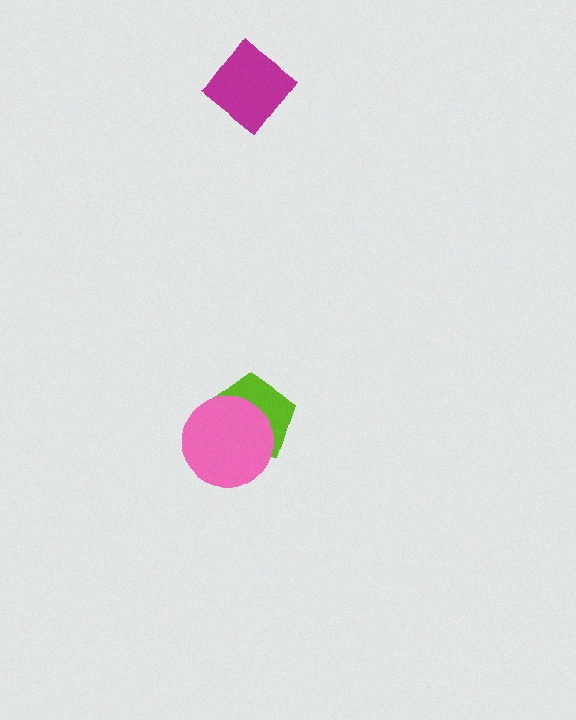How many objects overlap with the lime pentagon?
1 object overlaps with the lime pentagon.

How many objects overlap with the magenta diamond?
0 objects overlap with the magenta diamond.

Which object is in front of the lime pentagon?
The pink circle is in front of the lime pentagon.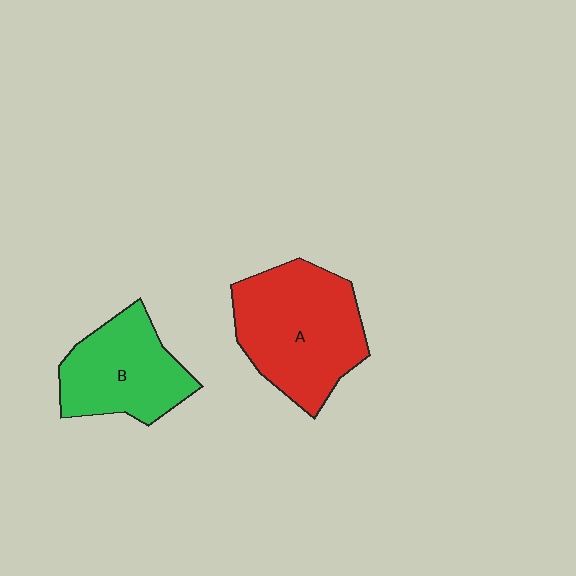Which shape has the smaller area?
Shape B (green).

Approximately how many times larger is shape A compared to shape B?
Approximately 1.3 times.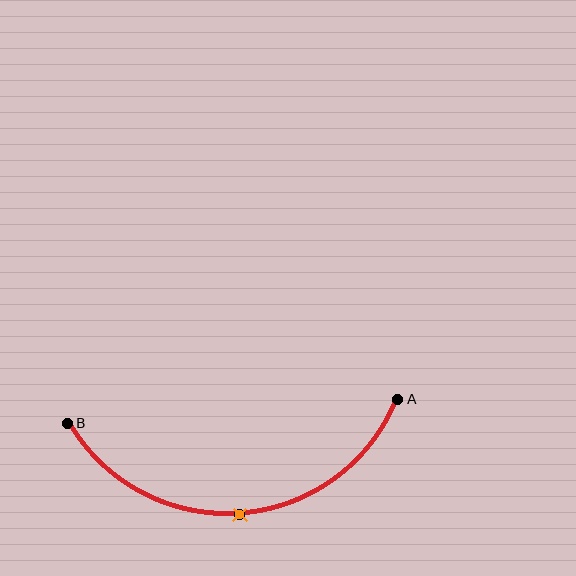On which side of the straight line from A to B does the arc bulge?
The arc bulges below the straight line connecting A and B.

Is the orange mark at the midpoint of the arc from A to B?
Yes. The orange mark lies on the arc at equal arc-length from both A and B — it is the arc midpoint.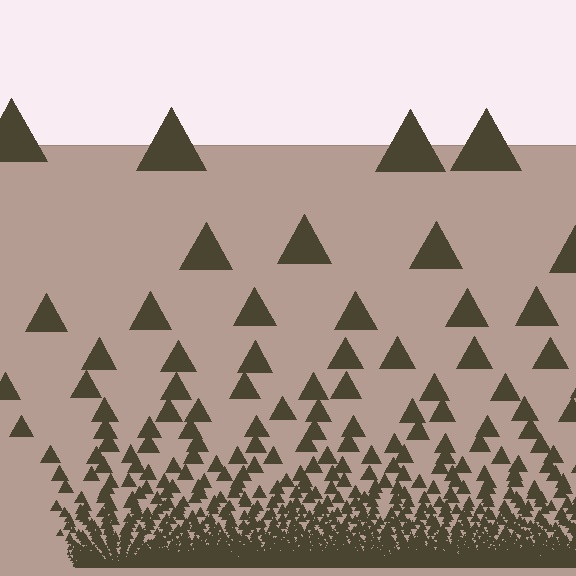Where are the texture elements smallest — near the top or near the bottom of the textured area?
Near the bottom.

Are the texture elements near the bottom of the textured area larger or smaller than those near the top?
Smaller. The gradient is inverted — elements near the bottom are smaller and denser.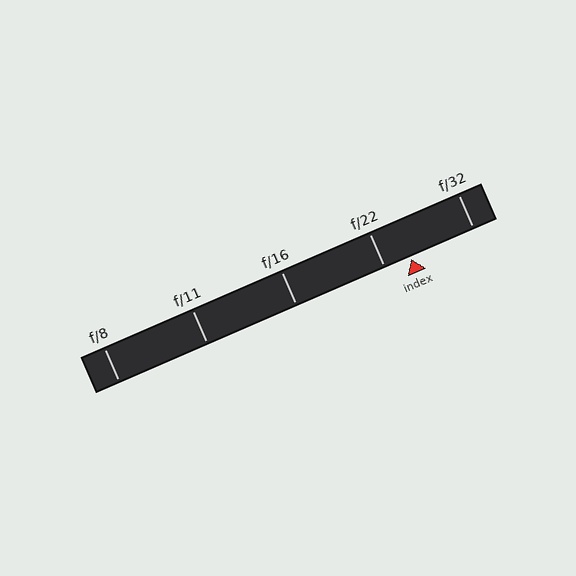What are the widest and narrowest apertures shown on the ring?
The widest aperture shown is f/8 and the narrowest is f/32.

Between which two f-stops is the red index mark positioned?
The index mark is between f/22 and f/32.